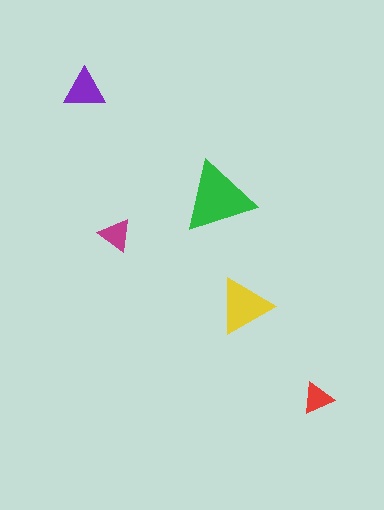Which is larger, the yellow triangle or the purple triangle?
The yellow one.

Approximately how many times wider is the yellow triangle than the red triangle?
About 2 times wider.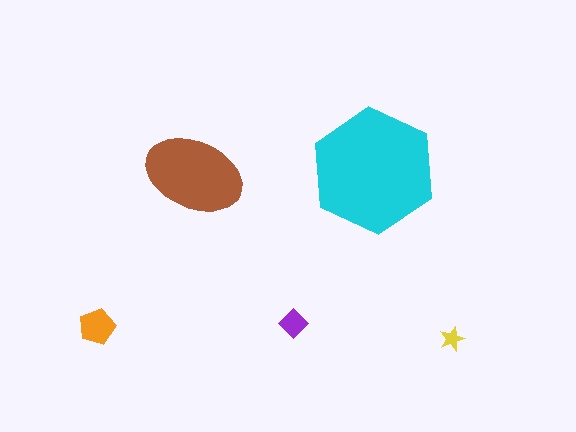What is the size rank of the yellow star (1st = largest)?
5th.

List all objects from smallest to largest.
The yellow star, the purple diamond, the orange pentagon, the brown ellipse, the cyan hexagon.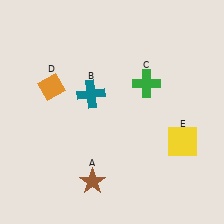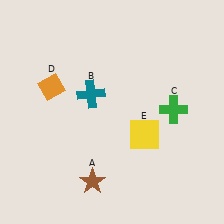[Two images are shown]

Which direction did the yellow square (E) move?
The yellow square (E) moved left.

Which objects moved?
The objects that moved are: the green cross (C), the yellow square (E).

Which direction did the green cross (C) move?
The green cross (C) moved right.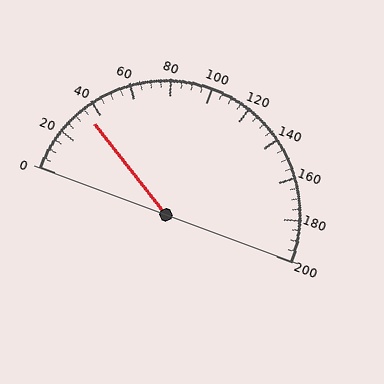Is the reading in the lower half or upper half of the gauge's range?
The reading is in the lower half of the range (0 to 200).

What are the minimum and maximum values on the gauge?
The gauge ranges from 0 to 200.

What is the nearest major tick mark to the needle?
The nearest major tick mark is 40.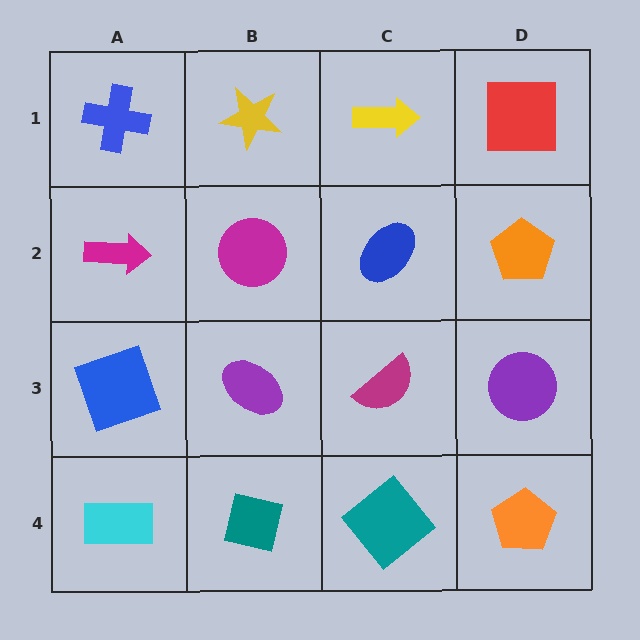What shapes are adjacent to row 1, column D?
An orange pentagon (row 2, column D), a yellow arrow (row 1, column C).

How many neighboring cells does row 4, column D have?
2.